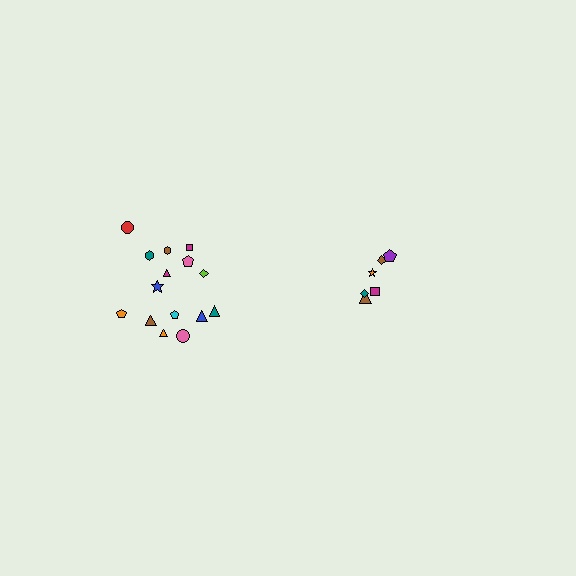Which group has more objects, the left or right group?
The left group.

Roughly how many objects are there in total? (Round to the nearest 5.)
Roughly 20 objects in total.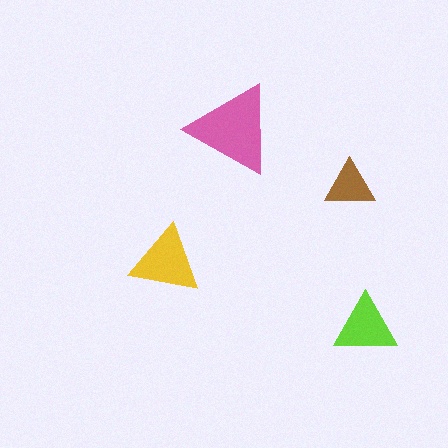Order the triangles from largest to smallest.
the pink one, the yellow one, the lime one, the brown one.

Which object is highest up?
The pink triangle is topmost.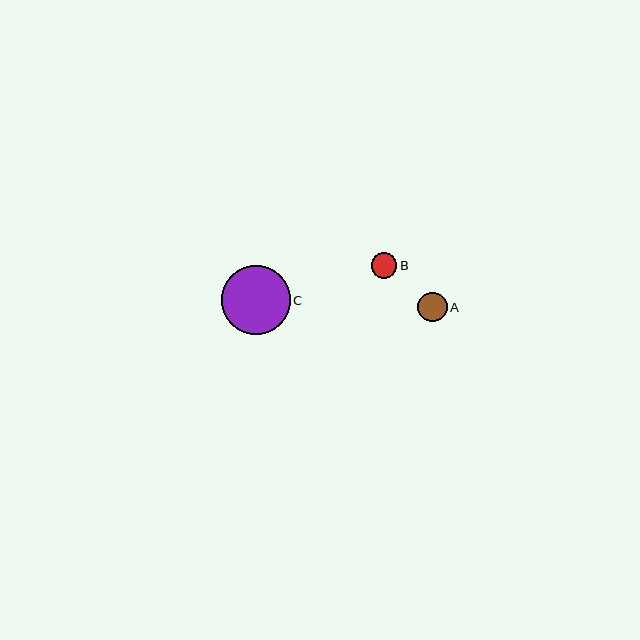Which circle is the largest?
Circle C is the largest with a size of approximately 69 pixels.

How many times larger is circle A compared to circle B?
Circle A is approximately 1.2 times the size of circle B.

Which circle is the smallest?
Circle B is the smallest with a size of approximately 25 pixels.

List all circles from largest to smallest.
From largest to smallest: C, A, B.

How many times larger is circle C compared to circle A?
Circle C is approximately 2.3 times the size of circle A.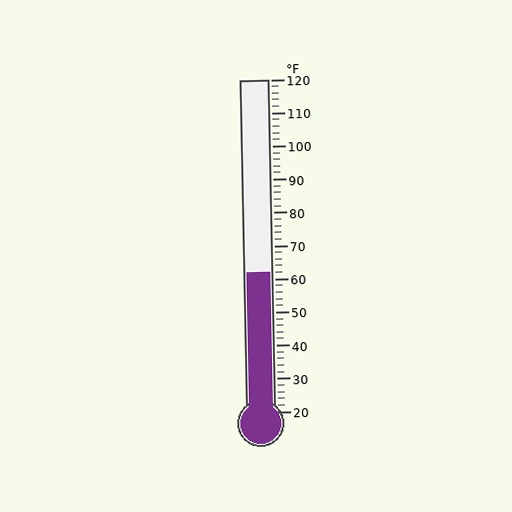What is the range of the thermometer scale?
The thermometer scale ranges from 20°F to 120°F.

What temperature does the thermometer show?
The thermometer shows approximately 62°F.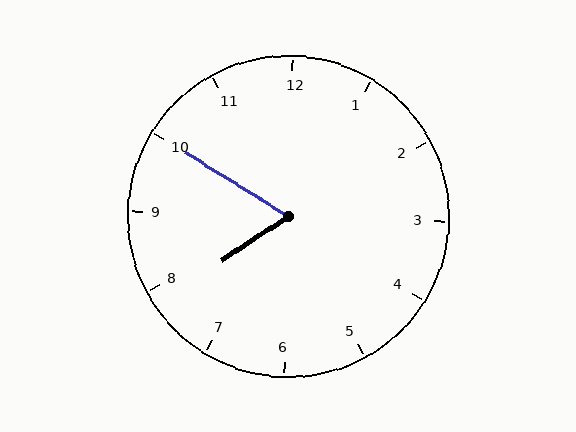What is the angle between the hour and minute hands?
Approximately 65 degrees.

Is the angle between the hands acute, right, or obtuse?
It is acute.